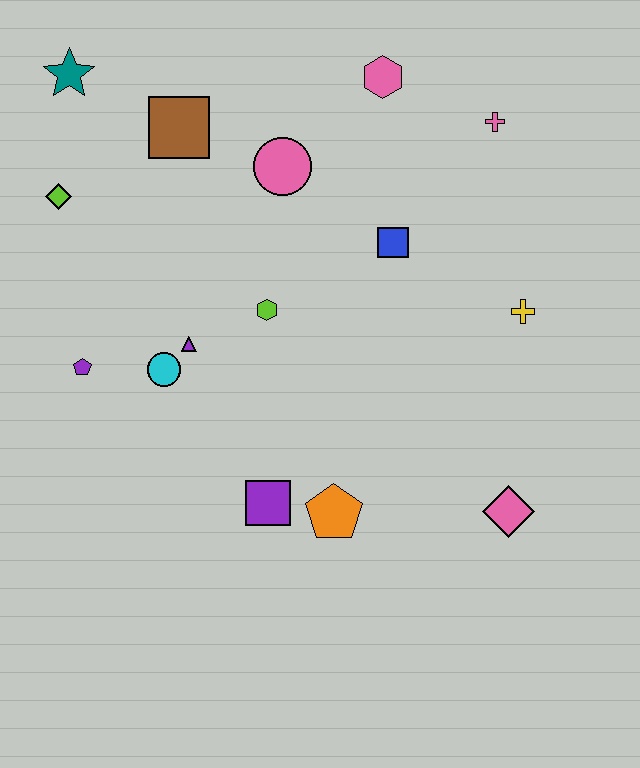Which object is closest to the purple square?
The orange pentagon is closest to the purple square.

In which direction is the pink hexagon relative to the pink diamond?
The pink hexagon is above the pink diamond.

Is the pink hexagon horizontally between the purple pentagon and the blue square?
Yes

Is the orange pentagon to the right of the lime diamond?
Yes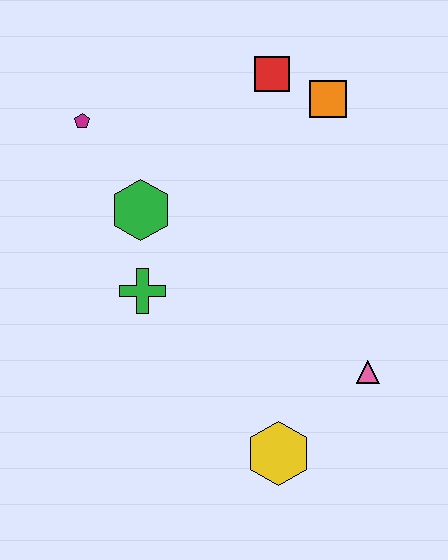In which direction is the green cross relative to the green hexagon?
The green cross is below the green hexagon.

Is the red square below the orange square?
No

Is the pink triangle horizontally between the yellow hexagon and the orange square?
No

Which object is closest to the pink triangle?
The yellow hexagon is closest to the pink triangle.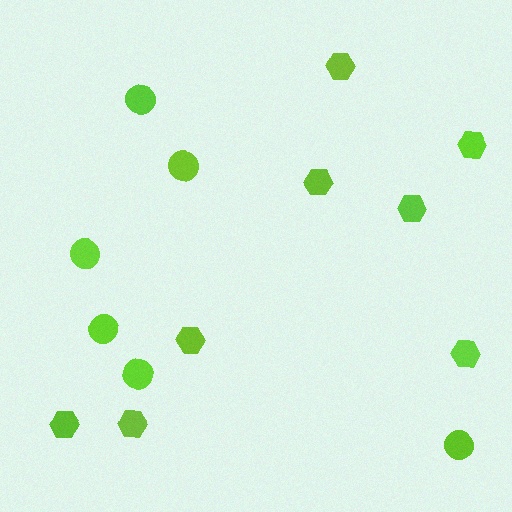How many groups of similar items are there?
There are 2 groups: one group of hexagons (8) and one group of circles (6).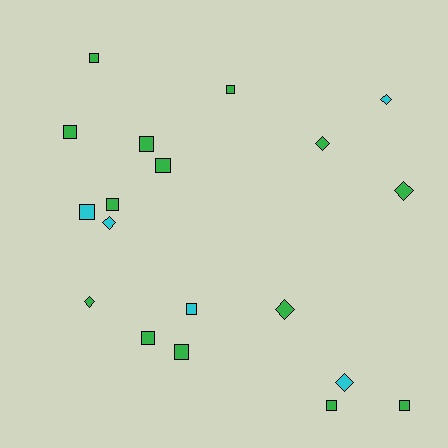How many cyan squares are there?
There are 2 cyan squares.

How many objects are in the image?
There are 19 objects.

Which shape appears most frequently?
Square, with 12 objects.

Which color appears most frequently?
Green, with 14 objects.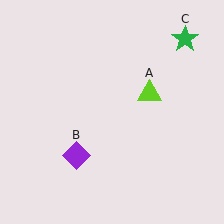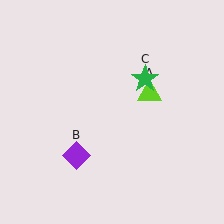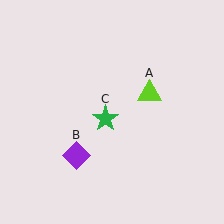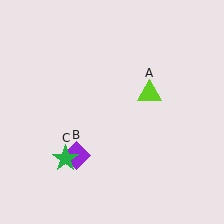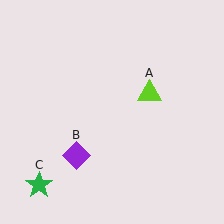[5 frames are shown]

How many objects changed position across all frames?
1 object changed position: green star (object C).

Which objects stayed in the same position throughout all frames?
Lime triangle (object A) and purple diamond (object B) remained stationary.